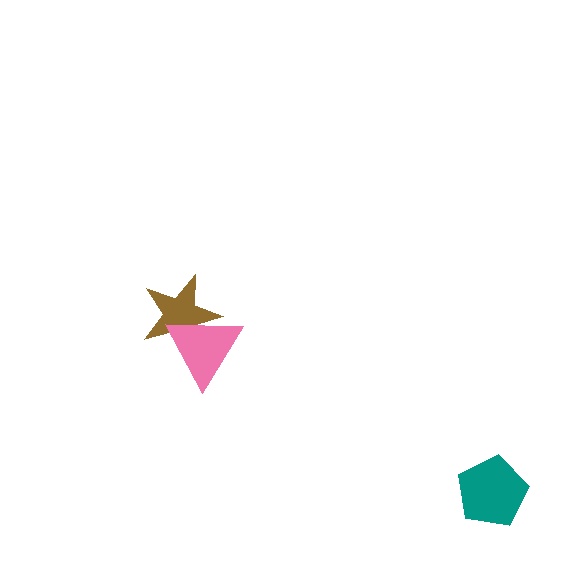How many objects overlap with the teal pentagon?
0 objects overlap with the teal pentagon.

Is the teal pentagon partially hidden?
No, no other shape covers it.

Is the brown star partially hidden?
Yes, it is partially covered by another shape.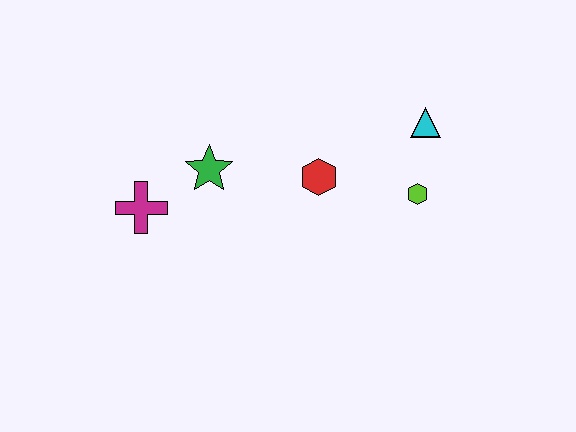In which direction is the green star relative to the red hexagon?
The green star is to the left of the red hexagon.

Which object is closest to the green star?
The magenta cross is closest to the green star.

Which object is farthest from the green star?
The cyan triangle is farthest from the green star.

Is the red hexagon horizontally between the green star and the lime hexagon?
Yes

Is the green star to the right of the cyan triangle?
No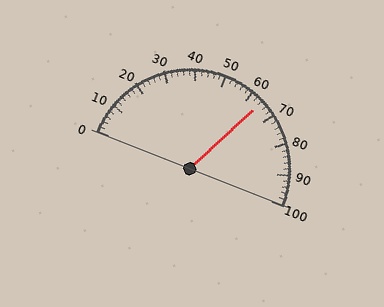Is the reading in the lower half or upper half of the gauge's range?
The reading is in the upper half of the range (0 to 100).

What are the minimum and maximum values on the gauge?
The gauge ranges from 0 to 100.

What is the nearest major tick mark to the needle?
The nearest major tick mark is 60.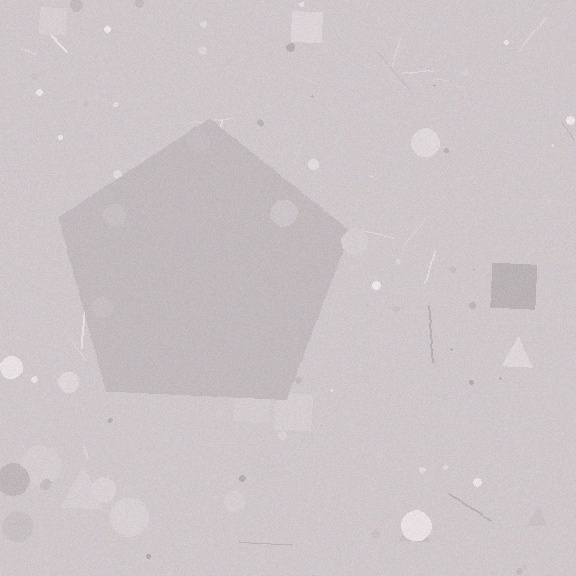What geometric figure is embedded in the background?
A pentagon is embedded in the background.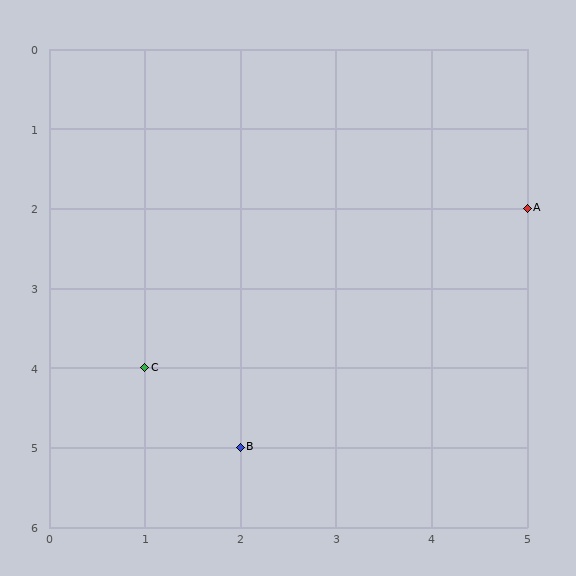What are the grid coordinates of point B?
Point B is at grid coordinates (2, 5).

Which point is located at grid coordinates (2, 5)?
Point B is at (2, 5).